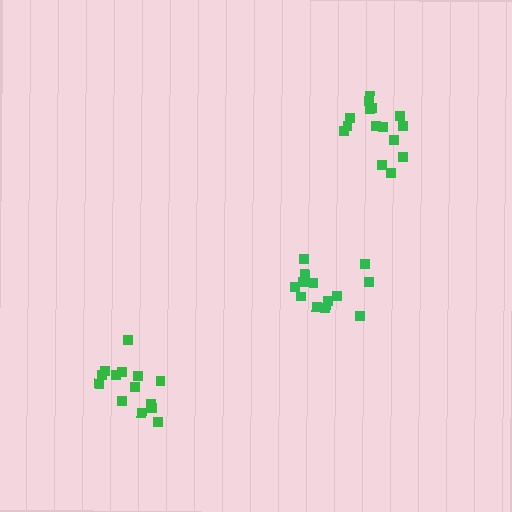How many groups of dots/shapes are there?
There are 3 groups.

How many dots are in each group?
Group 1: 15 dots, Group 2: 13 dots, Group 3: 14 dots (42 total).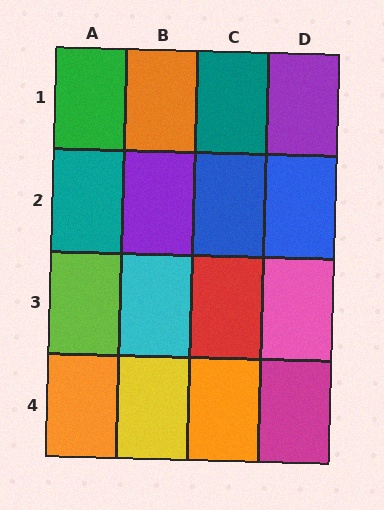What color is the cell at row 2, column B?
Purple.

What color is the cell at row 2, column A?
Teal.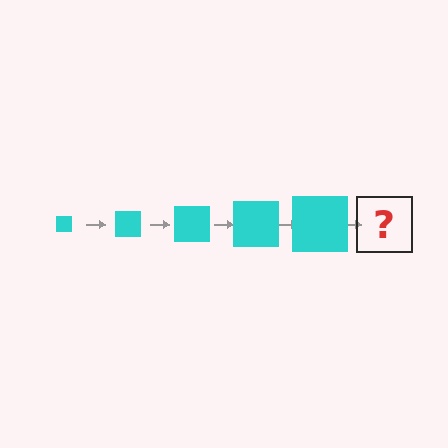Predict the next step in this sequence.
The next step is a cyan square, larger than the previous one.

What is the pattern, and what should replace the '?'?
The pattern is that the square gets progressively larger each step. The '?' should be a cyan square, larger than the previous one.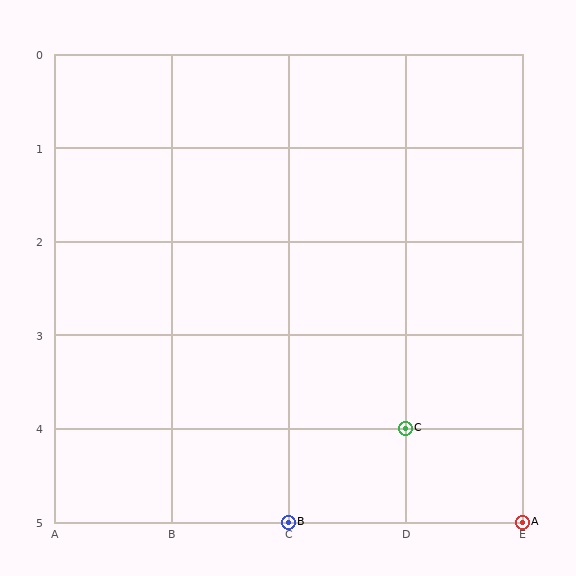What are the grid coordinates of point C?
Point C is at grid coordinates (D, 4).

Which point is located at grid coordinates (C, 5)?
Point B is at (C, 5).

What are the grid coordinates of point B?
Point B is at grid coordinates (C, 5).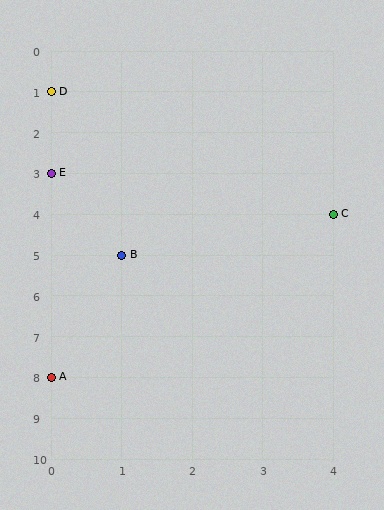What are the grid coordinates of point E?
Point E is at grid coordinates (0, 3).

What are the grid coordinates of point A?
Point A is at grid coordinates (0, 8).